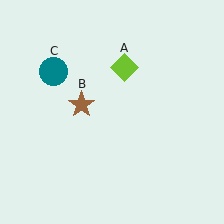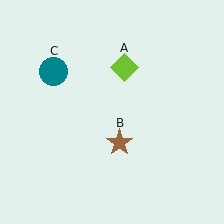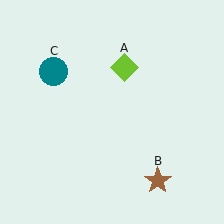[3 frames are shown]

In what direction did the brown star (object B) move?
The brown star (object B) moved down and to the right.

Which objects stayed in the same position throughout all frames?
Lime diamond (object A) and teal circle (object C) remained stationary.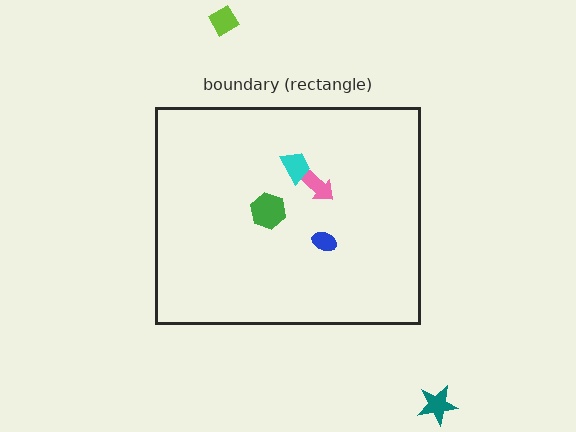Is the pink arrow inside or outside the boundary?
Inside.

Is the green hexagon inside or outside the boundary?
Inside.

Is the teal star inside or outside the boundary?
Outside.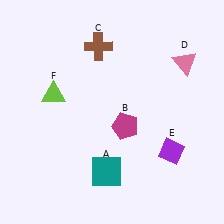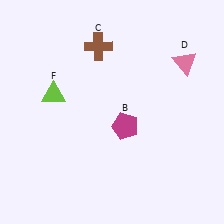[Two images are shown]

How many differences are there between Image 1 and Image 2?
There are 2 differences between the two images.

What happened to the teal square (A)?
The teal square (A) was removed in Image 2. It was in the bottom-left area of Image 1.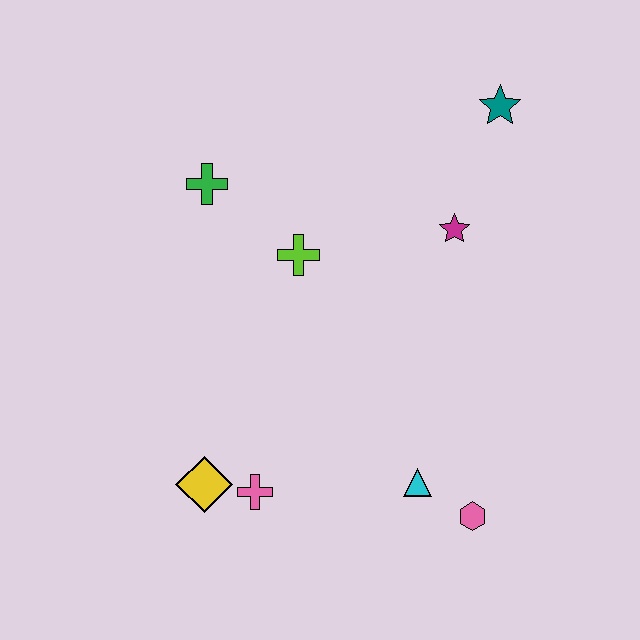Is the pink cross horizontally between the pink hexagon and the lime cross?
No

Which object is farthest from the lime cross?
The pink hexagon is farthest from the lime cross.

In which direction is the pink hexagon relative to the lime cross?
The pink hexagon is below the lime cross.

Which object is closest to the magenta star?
The teal star is closest to the magenta star.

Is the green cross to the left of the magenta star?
Yes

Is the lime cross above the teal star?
No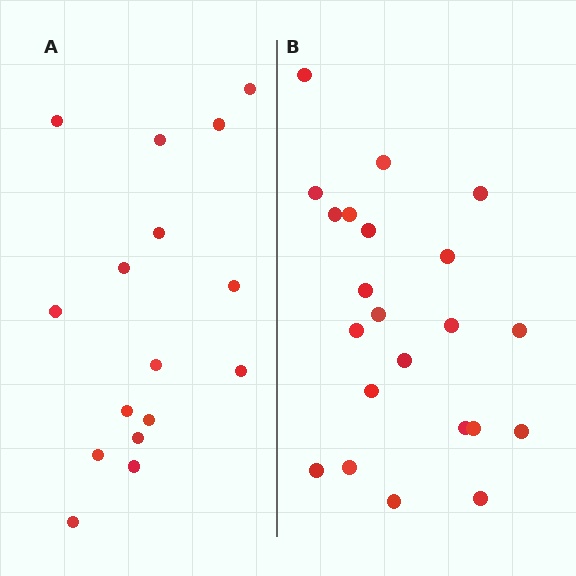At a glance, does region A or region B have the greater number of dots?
Region B (the right region) has more dots.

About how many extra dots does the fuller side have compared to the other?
Region B has about 6 more dots than region A.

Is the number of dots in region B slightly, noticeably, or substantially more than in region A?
Region B has noticeably more, but not dramatically so. The ratio is roughly 1.4 to 1.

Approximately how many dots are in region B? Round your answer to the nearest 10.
About 20 dots. (The exact count is 22, which rounds to 20.)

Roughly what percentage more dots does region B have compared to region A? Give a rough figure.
About 40% more.